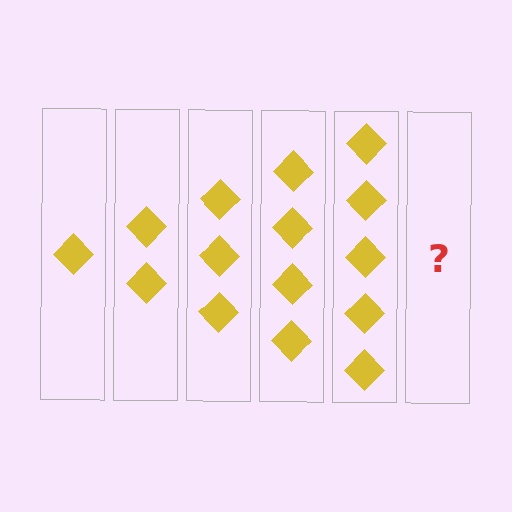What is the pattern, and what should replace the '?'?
The pattern is that each step adds one more diamond. The '?' should be 6 diamonds.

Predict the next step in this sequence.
The next step is 6 diamonds.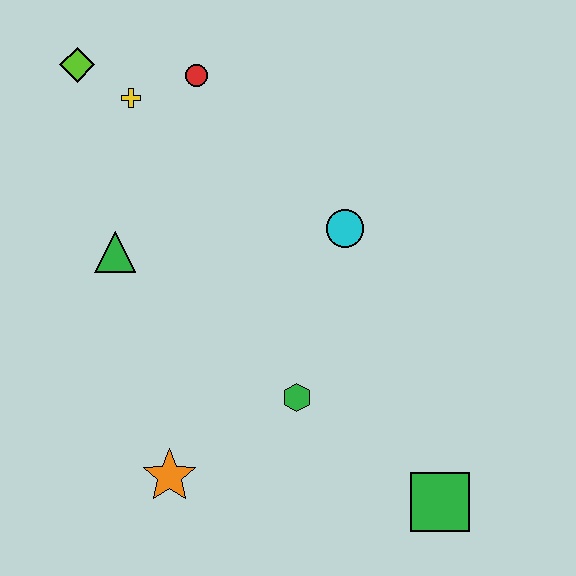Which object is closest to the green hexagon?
The orange star is closest to the green hexagon.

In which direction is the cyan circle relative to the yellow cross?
The cyan circle is to the right of the yellow cross.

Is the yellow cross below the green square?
No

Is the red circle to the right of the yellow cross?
Yes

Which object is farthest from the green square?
The lime diamond is farthest from the green square.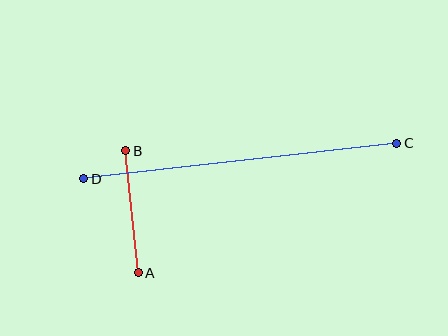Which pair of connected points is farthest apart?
Points C and D are farthest apart.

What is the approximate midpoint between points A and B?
The midpoint is at approximately (132, 212) pixels.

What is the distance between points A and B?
The distance is approximately 123 pixels.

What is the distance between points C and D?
The distance is approximately 315 pixels.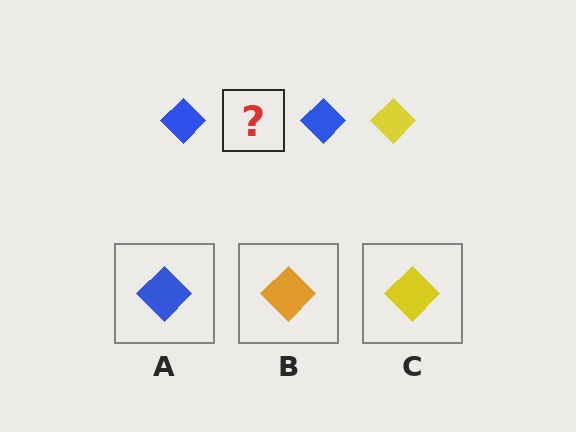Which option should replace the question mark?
Option C.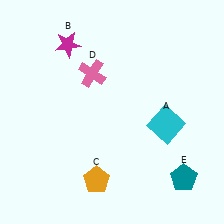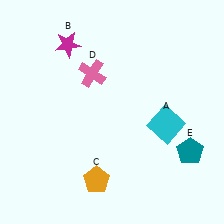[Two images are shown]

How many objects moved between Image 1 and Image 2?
1 object moved between the two images.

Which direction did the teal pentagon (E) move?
The teal pentagon (E) moved up.